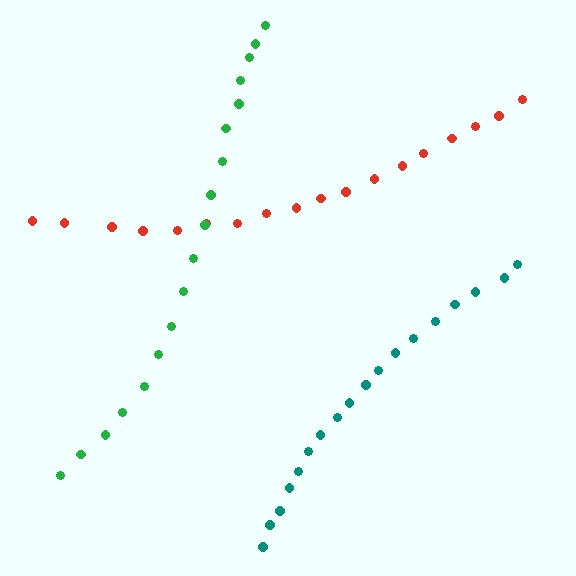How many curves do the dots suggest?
There are 3 distinct paths.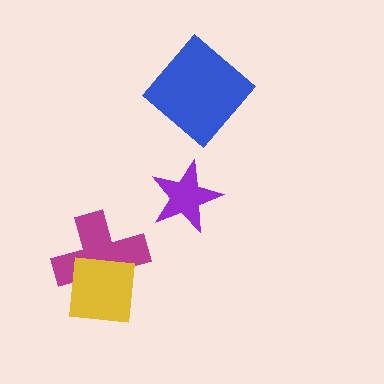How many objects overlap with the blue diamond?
0 objects overlap with the blue diamond.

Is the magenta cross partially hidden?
Yes, it is partially covered by another shape.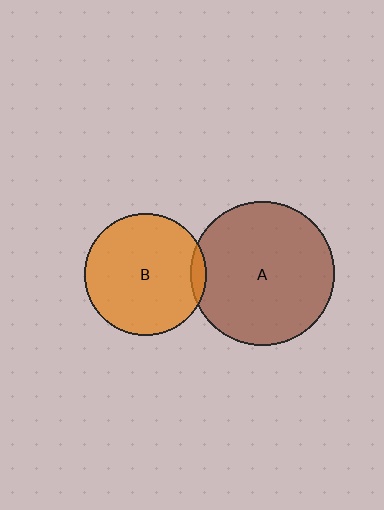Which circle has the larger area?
Circle A (brown).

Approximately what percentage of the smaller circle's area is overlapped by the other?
Approximately 5%.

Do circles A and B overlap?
Yes.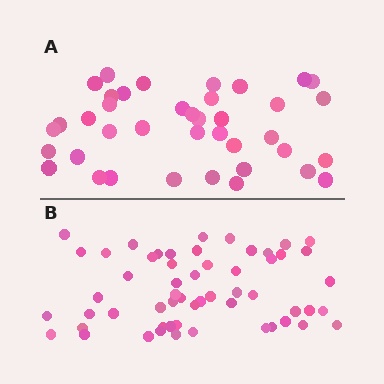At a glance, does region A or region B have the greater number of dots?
Region B (the bottom region) has more dots.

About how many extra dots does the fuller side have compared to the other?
Region B has approximately 15 more dots than region A.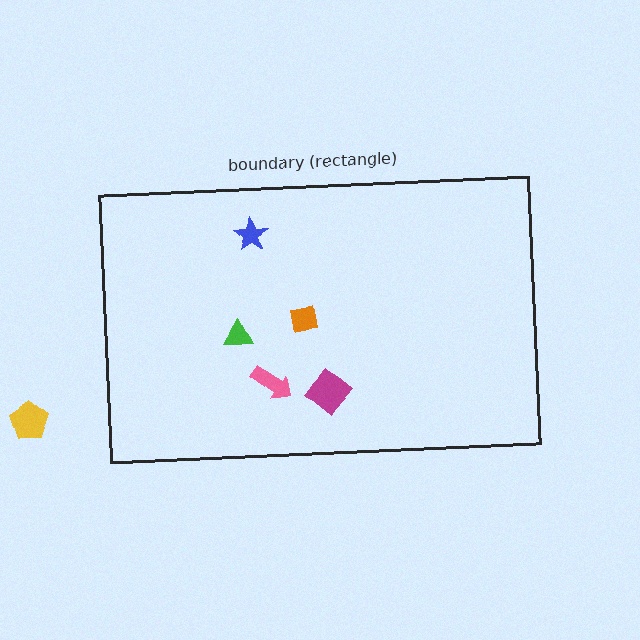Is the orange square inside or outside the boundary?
Inside.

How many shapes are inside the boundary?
5 inside, 1 outside.